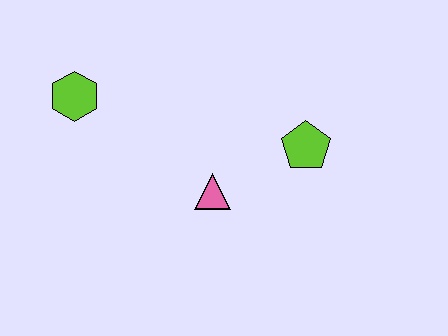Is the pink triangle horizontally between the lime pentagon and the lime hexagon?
Yes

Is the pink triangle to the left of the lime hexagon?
No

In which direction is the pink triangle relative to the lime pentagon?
The pink triangle is to the left of the lime pentagon.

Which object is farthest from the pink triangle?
The lime hexagon is farthest from the pink triangle.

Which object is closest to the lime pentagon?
The pink triangle is closest to the lime pentagon.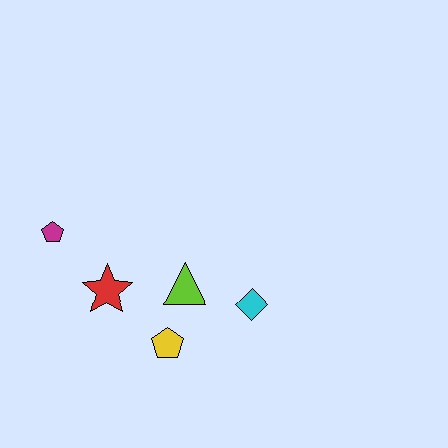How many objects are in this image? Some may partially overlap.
There are 5 objects.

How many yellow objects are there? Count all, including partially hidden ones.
There is 1 yellow object.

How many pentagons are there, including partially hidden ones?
There are 2 pentagons.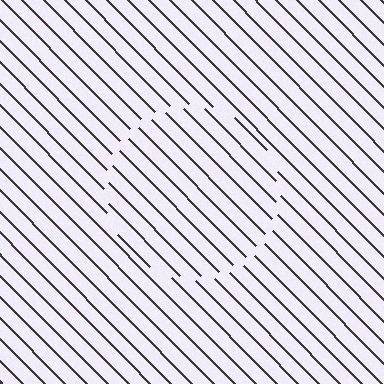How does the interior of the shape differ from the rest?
The interior of the shape contains the same grating, shifted by half a period — the contour is defined by the phase discontinuity where line-ends from the inner and outer gratings abut.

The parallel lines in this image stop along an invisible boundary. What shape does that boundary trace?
An illusory circle. The interior of the shape contains the same grating, shifted by half a period — the contour is defined by the phase discontinuity where line-ends from the inner and outer gratings abut.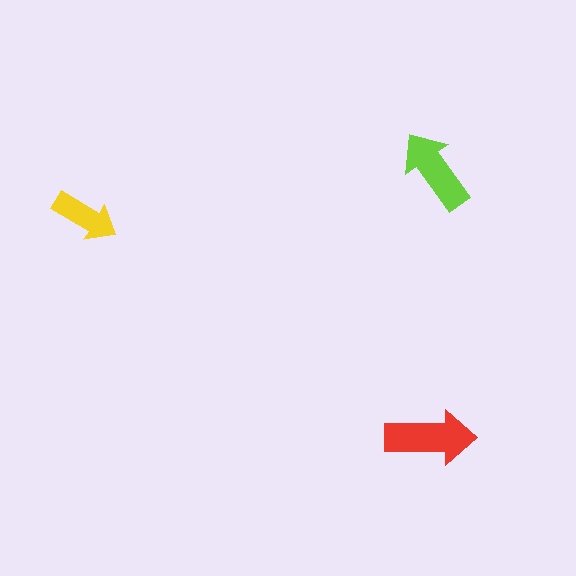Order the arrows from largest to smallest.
the red one, the lime one, the yellow one.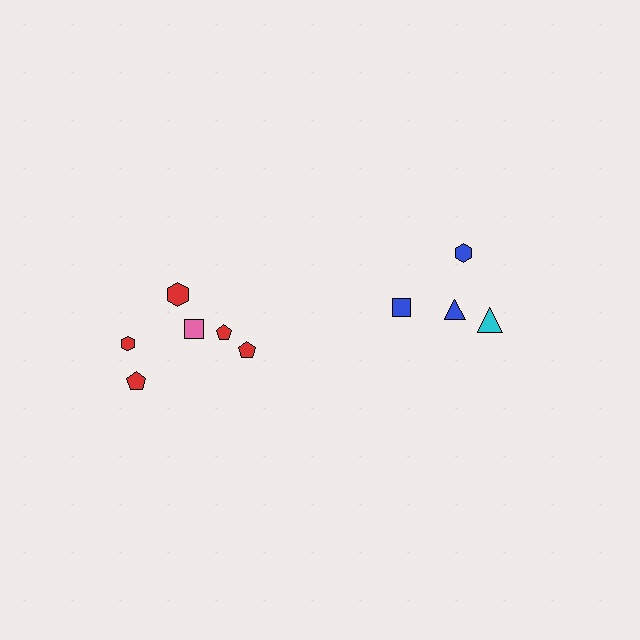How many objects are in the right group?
There are 4 objects.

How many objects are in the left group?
There are 6 objects.